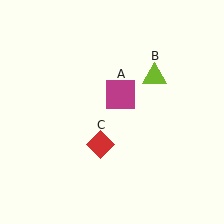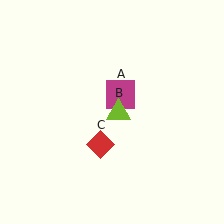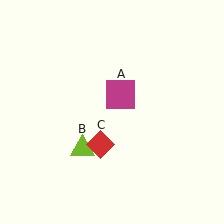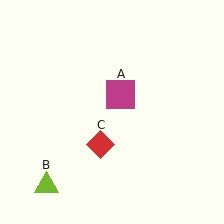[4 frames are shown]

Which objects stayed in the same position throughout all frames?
Magenta square (object A) and red diamond (object C) remained stationary.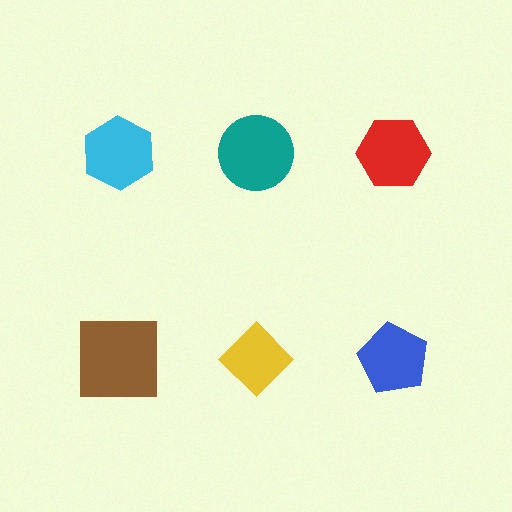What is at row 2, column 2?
A yellow diamond.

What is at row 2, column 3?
A blue pentagon.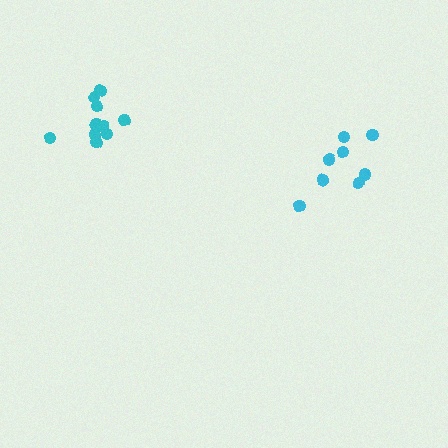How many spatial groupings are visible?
There are 2 spatial groupings.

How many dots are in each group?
Group 1: 8 dots, Group 2: 10 dots (18 total).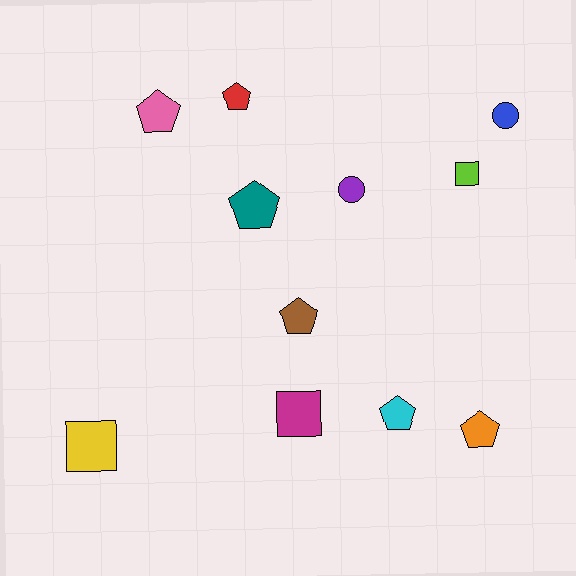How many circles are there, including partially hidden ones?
There are 2 circles.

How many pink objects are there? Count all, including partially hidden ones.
There is 1 pink object.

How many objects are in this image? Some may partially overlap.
There are 11 objects.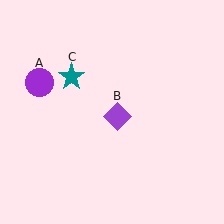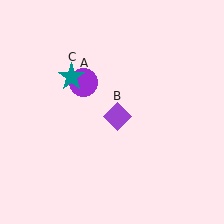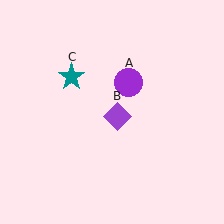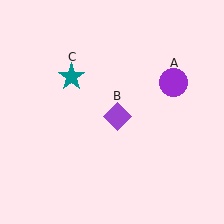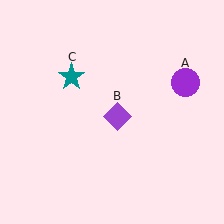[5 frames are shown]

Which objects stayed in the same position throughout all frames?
Purple diamond (object B) and teal star (object C) remained stationary.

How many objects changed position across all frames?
1 object changed position: purple circle (object A).